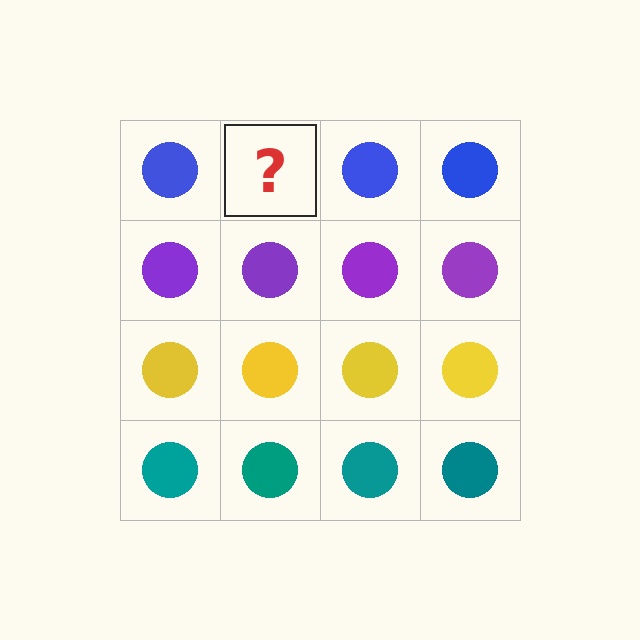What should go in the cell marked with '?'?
The missing cell should contain a blue circle.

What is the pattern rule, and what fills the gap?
The rule is that each row has a consistent color. The gap should be filled with a blue circle.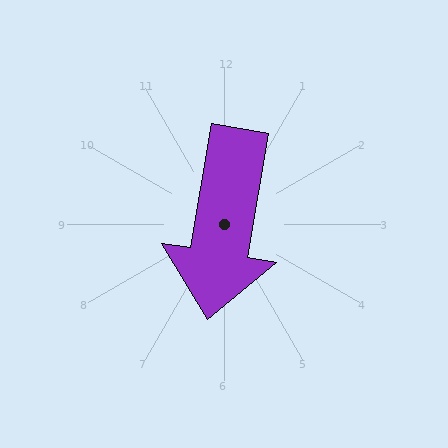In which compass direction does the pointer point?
South.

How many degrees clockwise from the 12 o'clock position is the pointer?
Approximately 190 degrees.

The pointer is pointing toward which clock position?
Roughly 6 o'clock.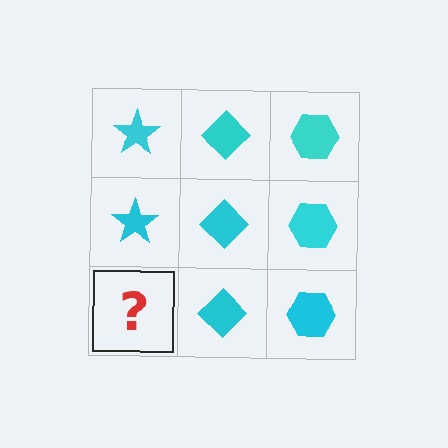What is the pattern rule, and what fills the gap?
The rule is that each column has a consistent shape. The gap should be filled with a cyan star.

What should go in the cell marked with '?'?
The missing cell should contain a cyan star.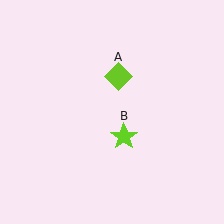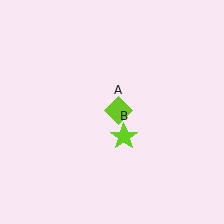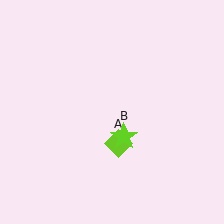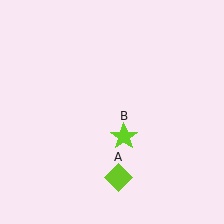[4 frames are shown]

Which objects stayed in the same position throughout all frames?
Lime star (object B) remained stationary.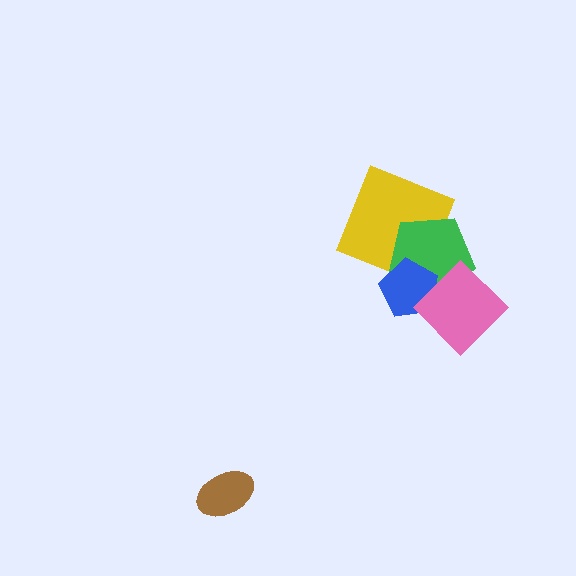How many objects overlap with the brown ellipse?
0 objects overlap with the brown ellipse.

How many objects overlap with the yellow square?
2 objects overlap with the yellow square.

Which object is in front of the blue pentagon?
The pink diamond is in front of the blue pentagon.